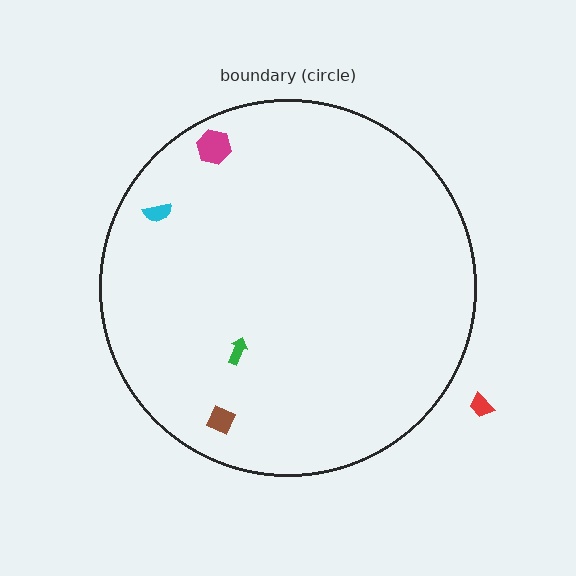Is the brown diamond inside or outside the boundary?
Inside.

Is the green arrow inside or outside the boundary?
Inside.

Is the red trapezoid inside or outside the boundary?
Outside.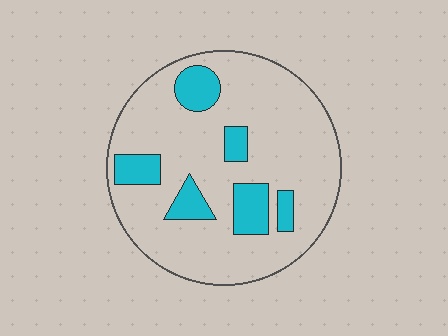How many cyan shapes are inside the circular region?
6.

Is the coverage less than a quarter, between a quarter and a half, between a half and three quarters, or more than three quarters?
Less than a quarter.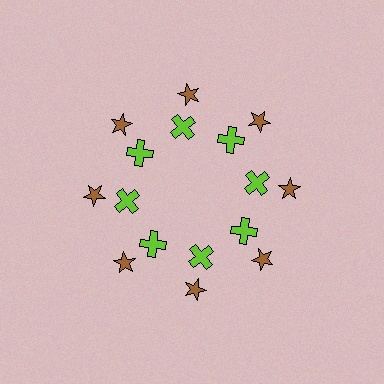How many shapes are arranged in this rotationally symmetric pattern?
There are 16 shapes, arranged in 8 groups of 2.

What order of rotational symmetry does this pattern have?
This pattern has 8-fold rotational symmetry.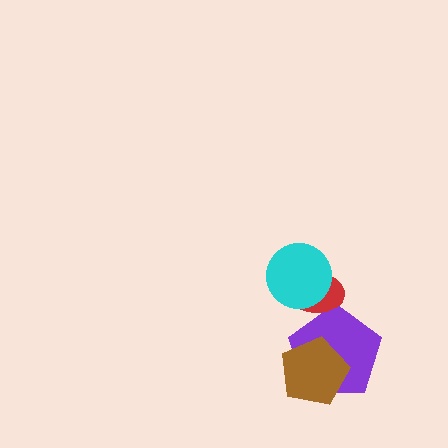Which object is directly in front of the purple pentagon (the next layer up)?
The brown pentagon is directly in front of the purple pentagon.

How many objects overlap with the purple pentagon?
2 objects overlap with the purple pentagon.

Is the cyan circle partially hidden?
No, no other shape covers it.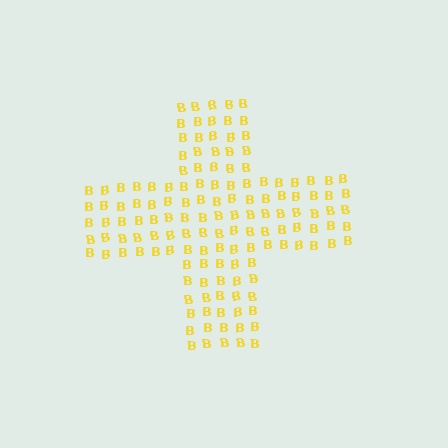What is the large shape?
The large shape is a cross.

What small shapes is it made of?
It is made of small letter B's.